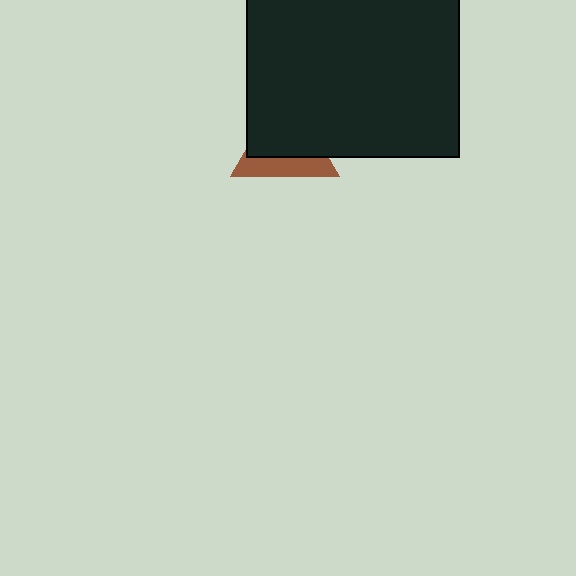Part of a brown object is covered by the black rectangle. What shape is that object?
It is a triangle.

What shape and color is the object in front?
The object in front is a black rectangle.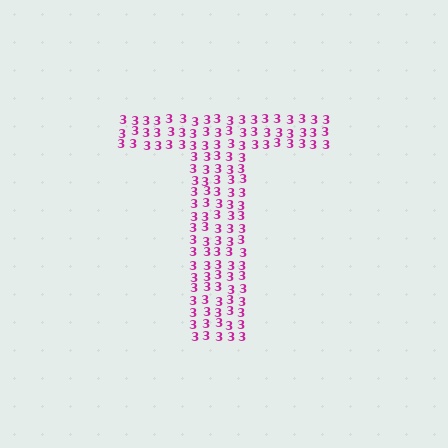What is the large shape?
The large shape is the letter T.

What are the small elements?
The small elements are digit 3's.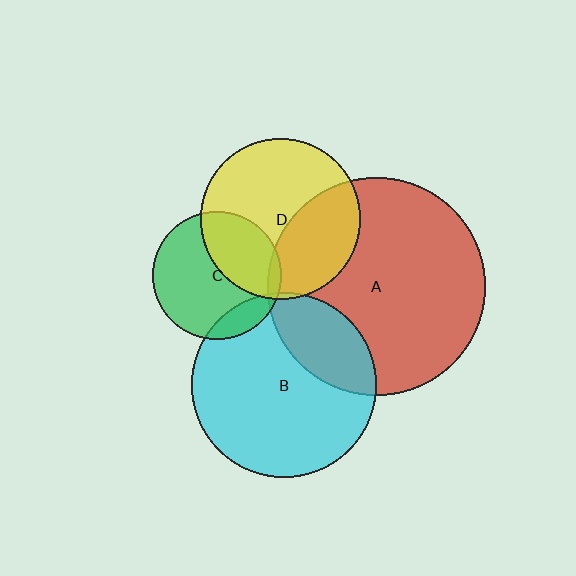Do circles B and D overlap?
Yes.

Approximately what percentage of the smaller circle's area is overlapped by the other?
Approximately 5%.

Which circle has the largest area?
Circle A (red).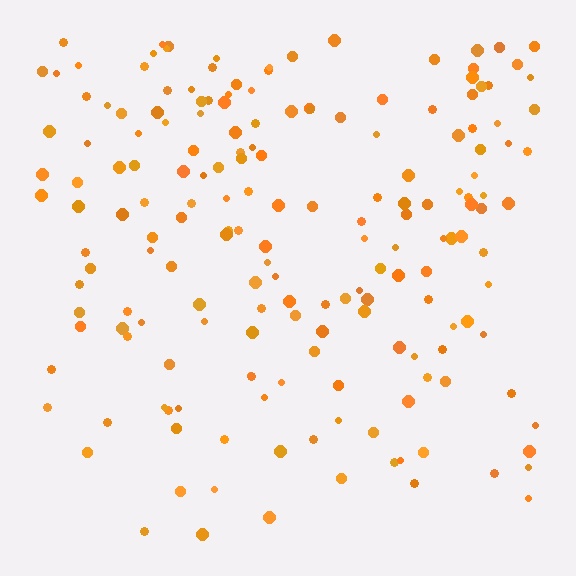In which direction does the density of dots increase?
From bottom to top, with the top side densest.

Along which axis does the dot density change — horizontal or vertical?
Vertical.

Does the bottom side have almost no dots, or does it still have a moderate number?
Still a moderate number, just noticeably fewer than the top.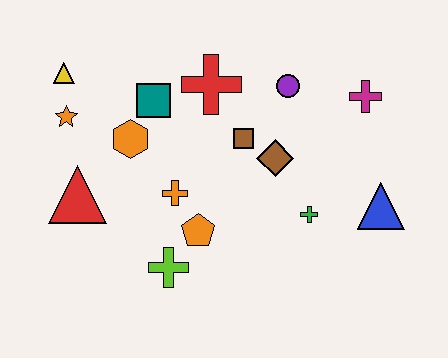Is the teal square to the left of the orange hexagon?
No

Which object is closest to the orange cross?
The orange pentagon is closest to the orange cross.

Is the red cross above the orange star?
Yes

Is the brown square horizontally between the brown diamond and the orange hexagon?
Yes